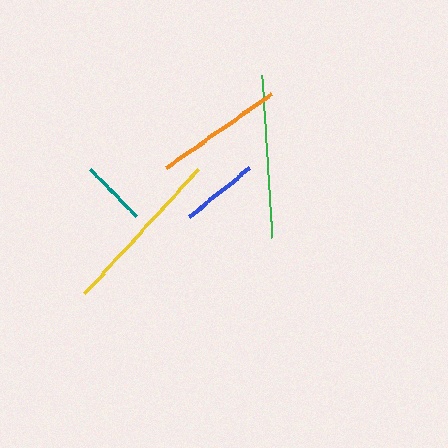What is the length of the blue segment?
The blue segment is approximately 78 pixels long.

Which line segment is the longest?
The yellow line is the longest at approximately 169 pixels.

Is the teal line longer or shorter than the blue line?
The blue line is longer than the teal line.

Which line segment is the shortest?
The teal line is the shortest at approximately 66 pixels.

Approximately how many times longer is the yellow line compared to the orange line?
The yellow line is approximately 1.3 times the length of the orange line.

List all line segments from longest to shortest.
From longest to shortest: yellow, green, orange, blue, teal.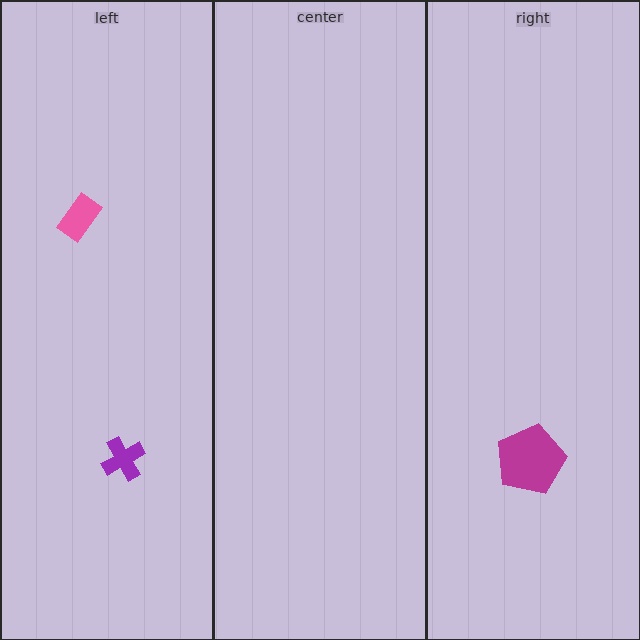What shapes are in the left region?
The purple cross, the pink rectangle.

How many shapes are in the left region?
2.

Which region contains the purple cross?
The left region.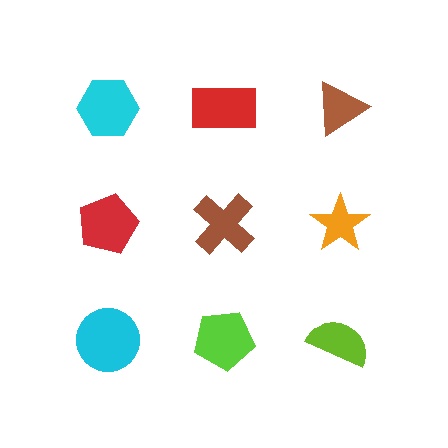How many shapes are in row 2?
3 shapes.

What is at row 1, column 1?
A cyan hexagon.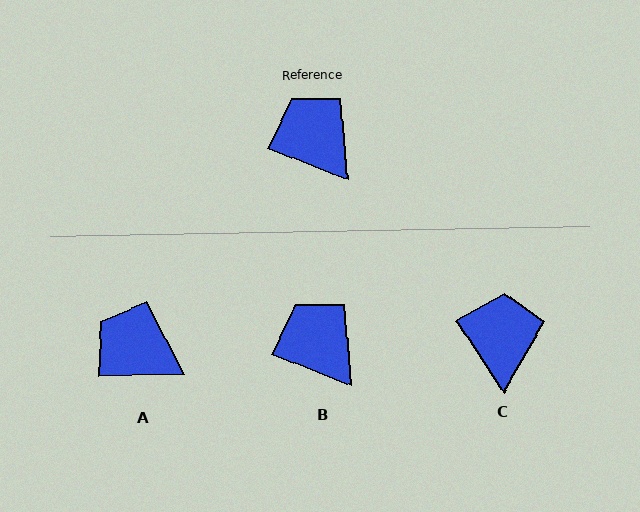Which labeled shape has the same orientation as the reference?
B.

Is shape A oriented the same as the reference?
No, it is off by about 23 degrees.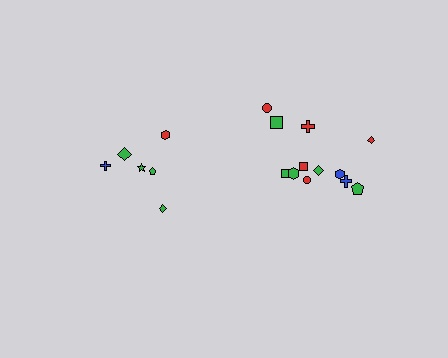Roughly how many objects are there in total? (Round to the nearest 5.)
Roughly 20 objects in total.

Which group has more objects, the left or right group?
The right group.